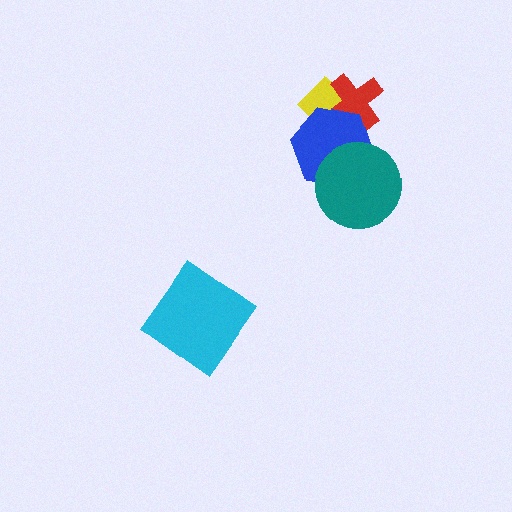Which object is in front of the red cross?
The blue hexagon is in front of the red cross.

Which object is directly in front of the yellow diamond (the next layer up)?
The red cross is directly in front of the yellow diamond.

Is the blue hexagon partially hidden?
Yes, it is partially covered by another shape.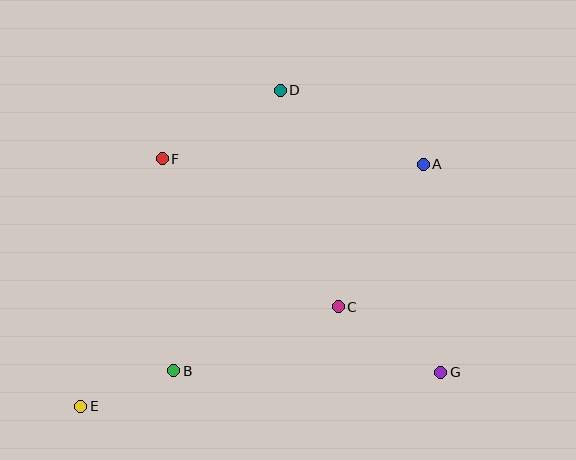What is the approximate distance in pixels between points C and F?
The distance between C and F is approximately 230 pixels.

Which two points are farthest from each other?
Points A and E are farthest from each other.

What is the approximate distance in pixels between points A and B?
The distance between A and B is approximately 324 pixels.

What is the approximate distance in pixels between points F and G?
The distance between F and G is approximately 351 pixels.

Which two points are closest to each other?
Points B and E are closest to each other.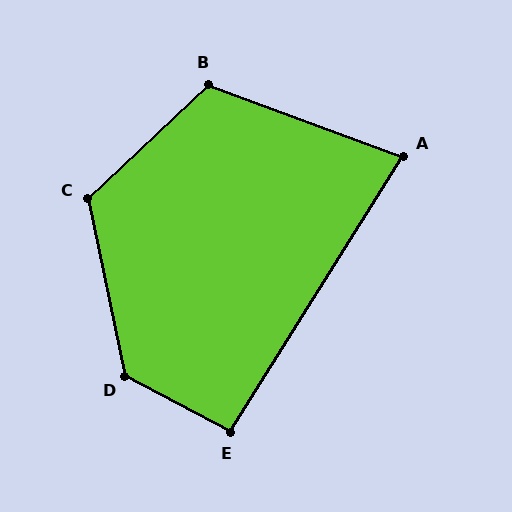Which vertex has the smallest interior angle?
A, at approximately 78 degrees.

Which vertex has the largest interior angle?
D, at approximately 130 degrees.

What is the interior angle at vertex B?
Approximately 116 degrees (obtuse).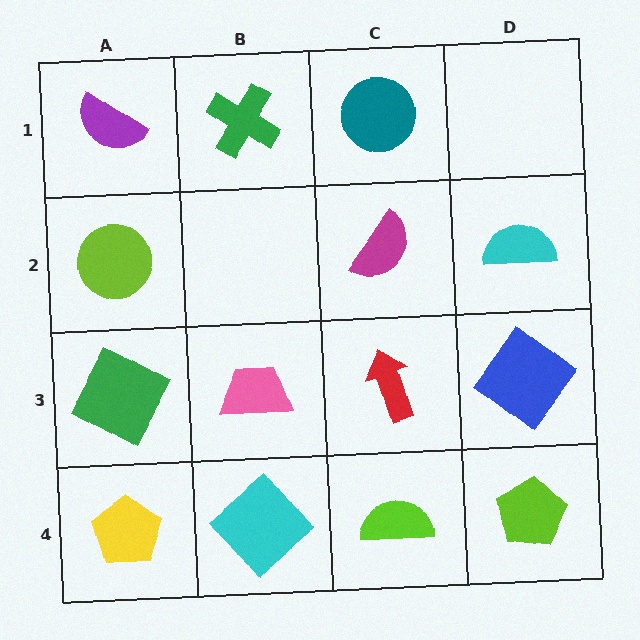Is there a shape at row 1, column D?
No, that cell is empty.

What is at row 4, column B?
A cyan diamond.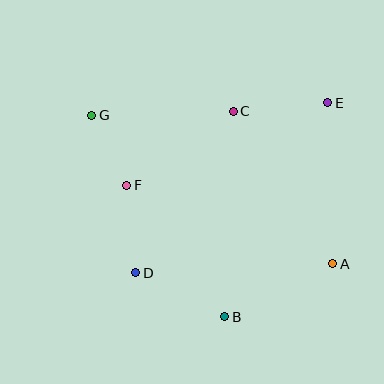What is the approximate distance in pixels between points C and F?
The distance between C and F is approximately 130 pixels.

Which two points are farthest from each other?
Points A and G are farthest from each other.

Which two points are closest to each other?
Points F and G are closest to each other.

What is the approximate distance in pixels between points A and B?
The distance between A and B is approximately 120 pixels.